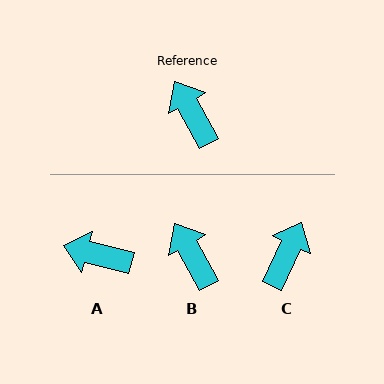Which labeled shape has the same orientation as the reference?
B.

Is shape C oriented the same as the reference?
No, it is off by about 54 degrees.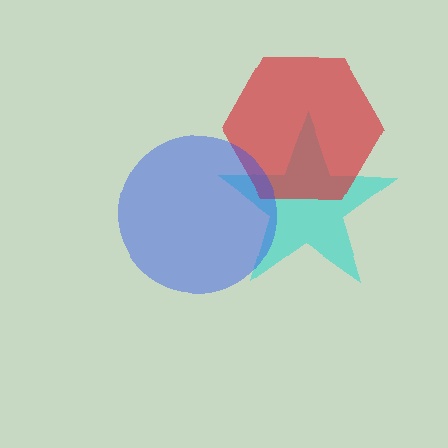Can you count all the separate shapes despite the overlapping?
Yes, there are 3 separate shapes.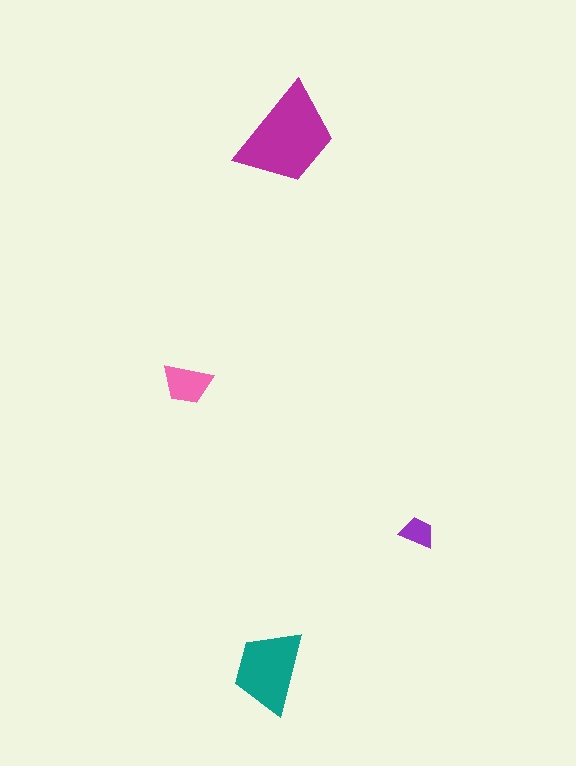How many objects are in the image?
There are 4 objects in the image.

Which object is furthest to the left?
The pink trapezoid is leftmost.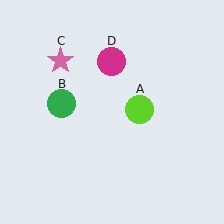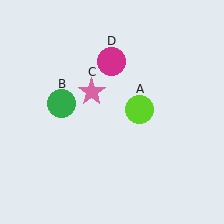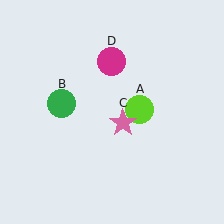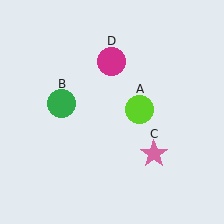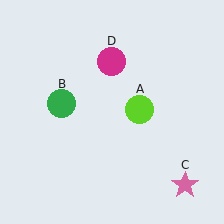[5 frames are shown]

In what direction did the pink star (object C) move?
The pink star (object C) moved down and to the right.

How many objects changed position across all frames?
1 object changed position: pink star (object C).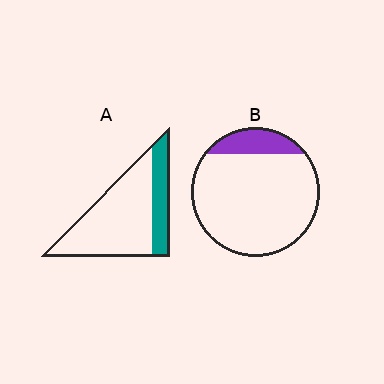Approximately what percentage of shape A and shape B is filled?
A is approximately 25% and B is approximately 15%.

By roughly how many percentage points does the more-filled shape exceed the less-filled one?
By roughly 10 percentage points (A over B).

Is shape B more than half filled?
No.